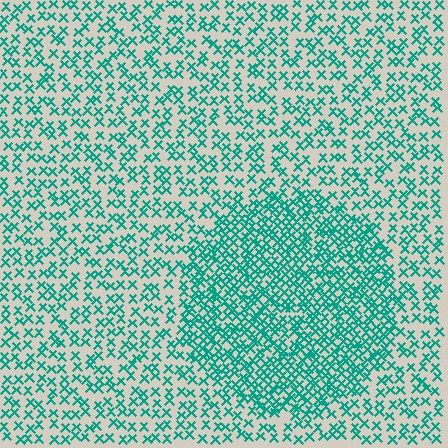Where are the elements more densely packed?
The elements are more densely packed inside the circle boundary.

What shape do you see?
I see a circle.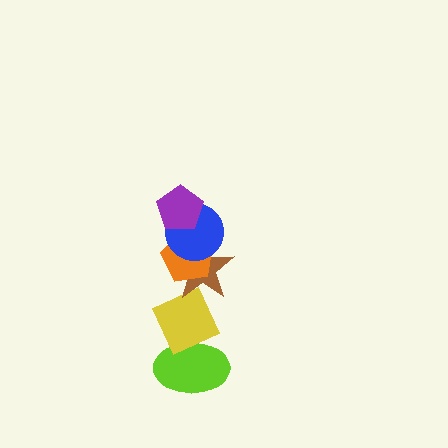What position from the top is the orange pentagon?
The orange pentagon is 3rd from the top.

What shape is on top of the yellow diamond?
The brown star is on top of the yellow diamond.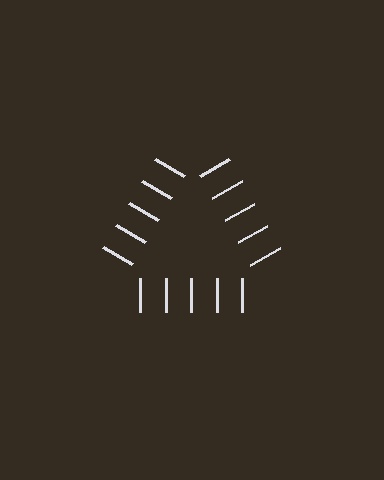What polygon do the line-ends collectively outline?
An illusory triangle — the line segments terminate on its edges but no continuous stroke is drawn.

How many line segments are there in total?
15 — 5 along each of the 3 edges.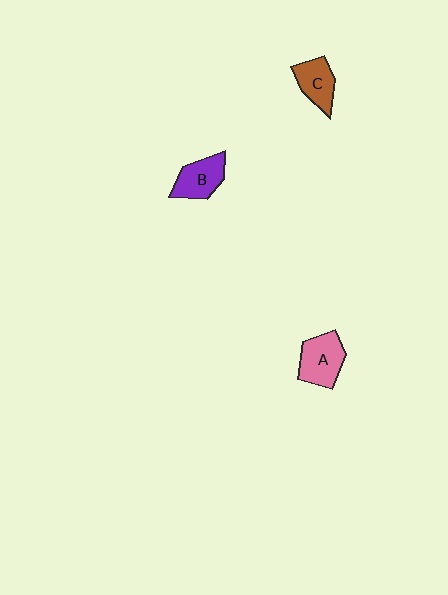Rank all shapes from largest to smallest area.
From largest to smallest: A (pink), B (purple), C (brown).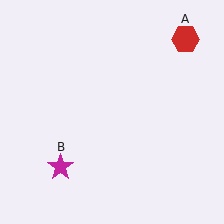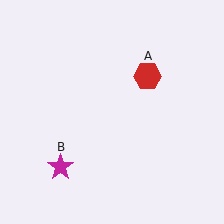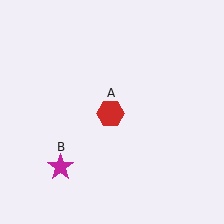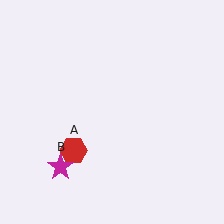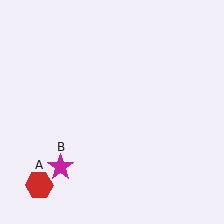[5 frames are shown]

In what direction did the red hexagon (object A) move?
The red hexagon (object A) moved down and to the left.